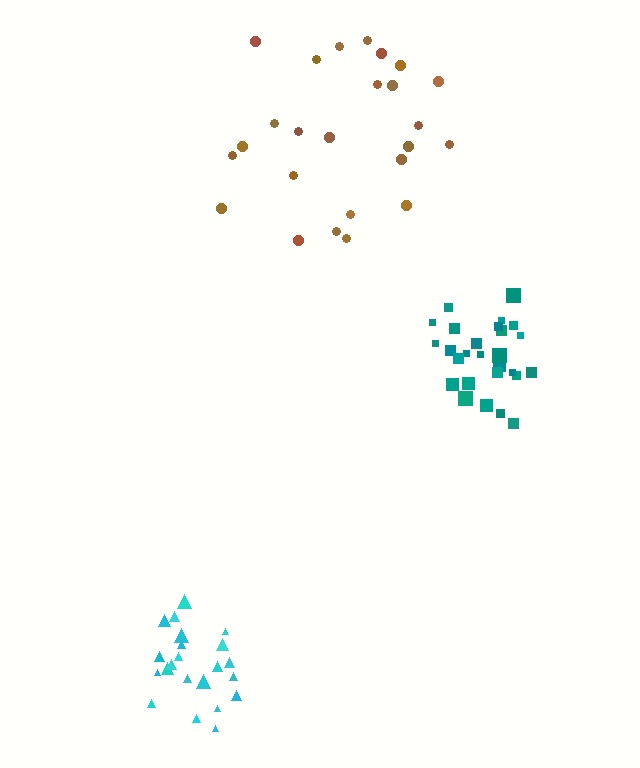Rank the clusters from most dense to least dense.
teal, cyan, brown.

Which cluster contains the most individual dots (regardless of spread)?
Teal (27).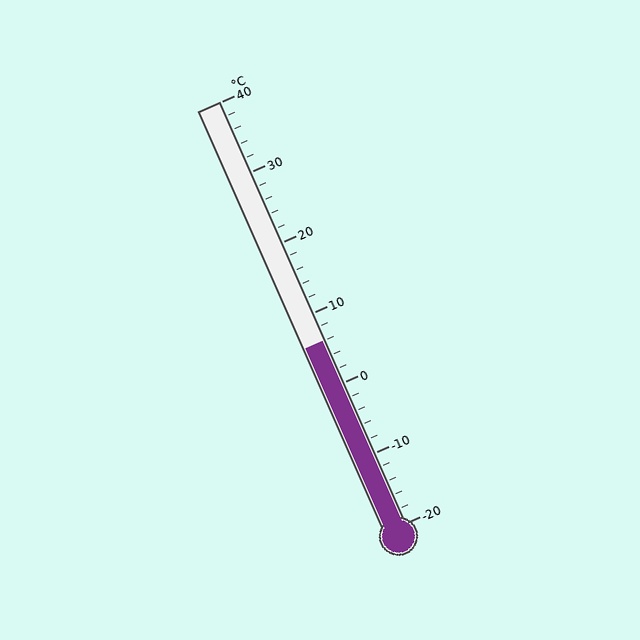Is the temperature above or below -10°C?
The temperature is above -10°C.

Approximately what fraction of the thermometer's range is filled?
The thermometer is filled to approximately 45% of its range.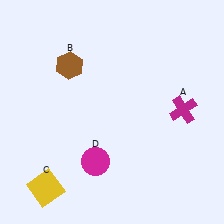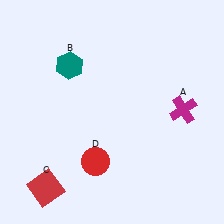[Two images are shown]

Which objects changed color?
B changed from brown to teal. C changed from yellow to red. D changed from magenta to red.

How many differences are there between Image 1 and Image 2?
There are 3 differences between the two images.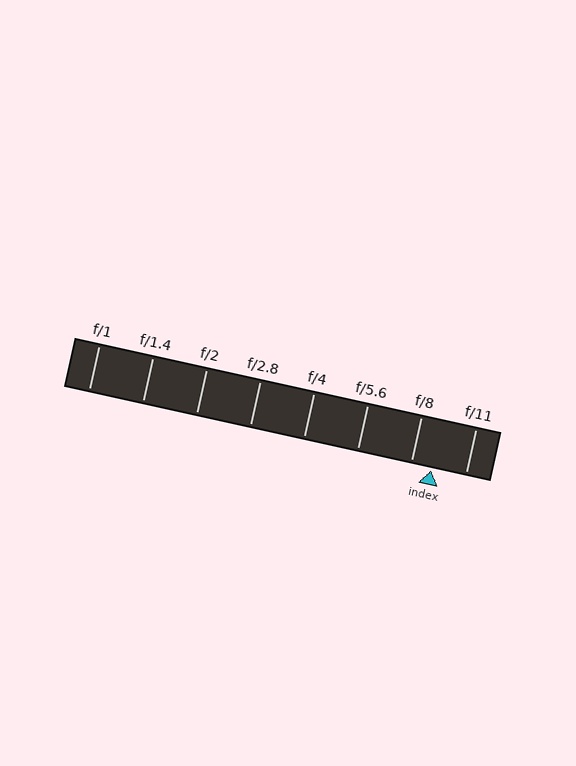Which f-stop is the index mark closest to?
The index mark is closest to f/8.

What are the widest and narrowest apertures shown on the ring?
The widest aperture shown is f/1 and the narrowest is f/11.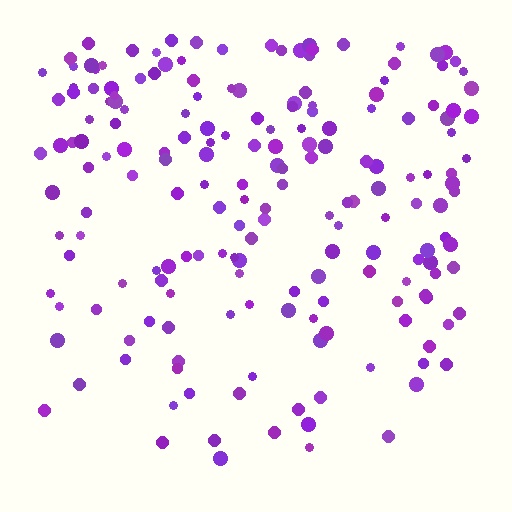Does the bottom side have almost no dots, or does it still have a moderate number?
Still a moderate number, just noticeably fewer than the top.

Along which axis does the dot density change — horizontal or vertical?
Vertical.